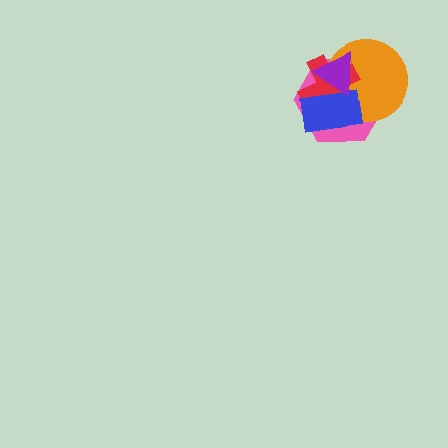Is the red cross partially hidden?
Yes, it is partially covered by another shape.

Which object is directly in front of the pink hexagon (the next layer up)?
The orange circle is directly in front of the pink hexagon.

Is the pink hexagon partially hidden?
Yes, it is partially covered by another shape.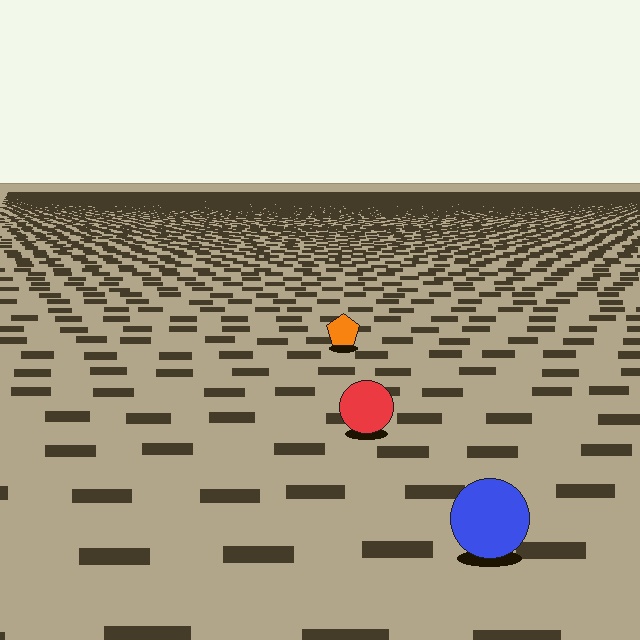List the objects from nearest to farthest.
From nearest to farthest: the blue circle, the red circle, the orange pentagon.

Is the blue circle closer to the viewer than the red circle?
Yes. The blue circle is closer — you can tell from the texture gradient: the ground texture is coarser near it.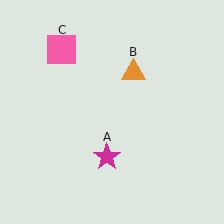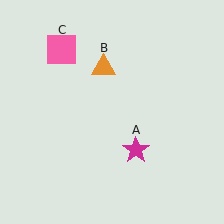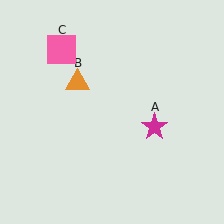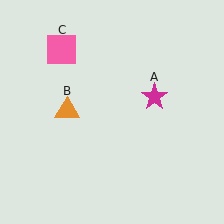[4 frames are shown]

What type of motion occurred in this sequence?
The magenta star (object A), orange triangle (object B) rotated counterclockwise around the center of the scene.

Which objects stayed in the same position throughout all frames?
Pink square (object C) remained stationary.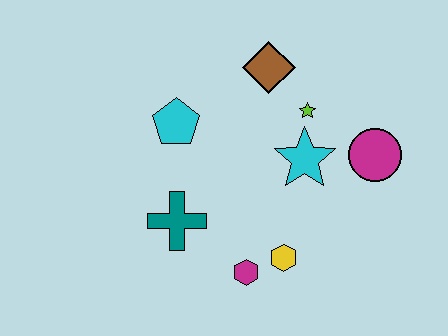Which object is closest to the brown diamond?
The lime star is closest to the brown diamond.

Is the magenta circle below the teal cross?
No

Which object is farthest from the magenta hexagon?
The brown diamond is farthest from the magenta hexagon.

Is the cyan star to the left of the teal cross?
No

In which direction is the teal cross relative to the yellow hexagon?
The teal cross is to the left of the yellow hexagon.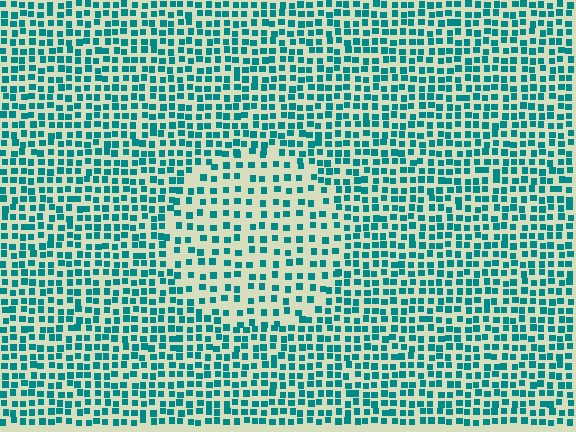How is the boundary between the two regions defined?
The boundary is defined by a change in element density (approximately 1.7x ratio). All elements are the same color, size, and shape.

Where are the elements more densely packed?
The elements are more densely packed outside the circle boundary.